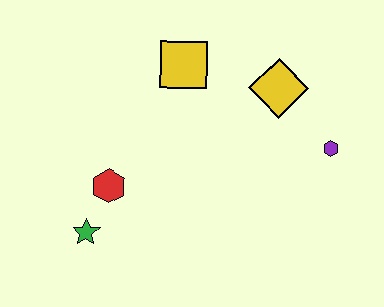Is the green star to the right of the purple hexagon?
No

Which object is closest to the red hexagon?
The green star is closest to the red hexagon.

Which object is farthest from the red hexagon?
The purple hexagon is farthest from the red hexagon.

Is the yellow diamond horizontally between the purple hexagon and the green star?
Yes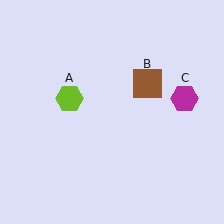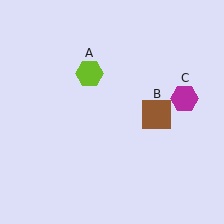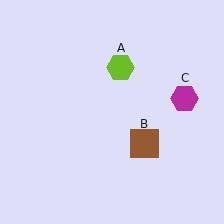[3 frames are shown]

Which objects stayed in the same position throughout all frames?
Magenta hexagon (object C) remained stationary.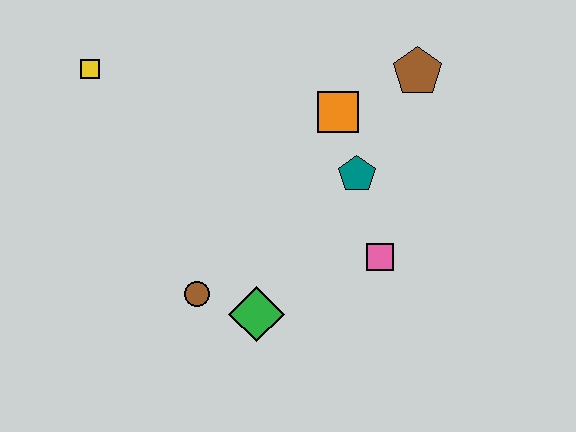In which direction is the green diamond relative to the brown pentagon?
The green diamond is below the brown pentagon.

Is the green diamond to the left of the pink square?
Yes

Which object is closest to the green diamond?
The brown circle is closest to the green diamond.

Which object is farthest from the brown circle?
The brown pentagon is farthest from the brown circle.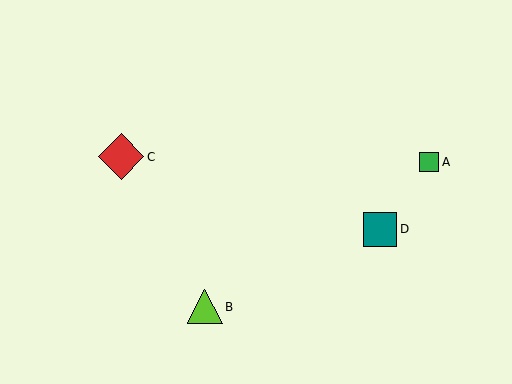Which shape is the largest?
The red diamond (labeled C) is the largest.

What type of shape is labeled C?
Shape C is a red diamond.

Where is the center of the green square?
The center of the green square is at (429, 162).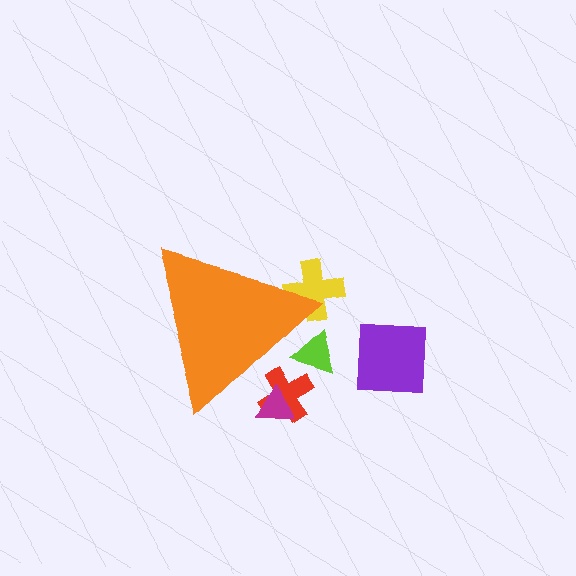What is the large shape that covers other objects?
An orange triangle.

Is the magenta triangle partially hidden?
Yes, the magenta triangle is partially hidden behind the orange triangle.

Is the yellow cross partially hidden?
Yes, the yellow cross is partially hidden behind the orange triangle.